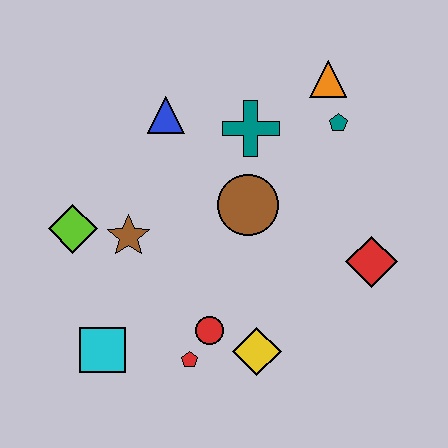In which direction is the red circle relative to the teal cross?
The red circle is below the teal cross.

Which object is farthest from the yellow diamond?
The orange triangle is farthest from the yellow diamond.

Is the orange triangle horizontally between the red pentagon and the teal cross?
No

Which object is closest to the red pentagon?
The red circle is closest to the red pentagon.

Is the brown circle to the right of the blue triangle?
Yes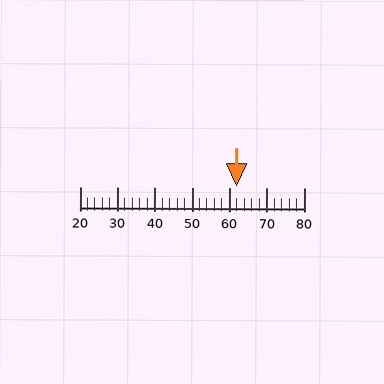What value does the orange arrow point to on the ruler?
The orange arrow points to approximately 62.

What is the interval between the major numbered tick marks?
The major tick marks are spaced 10 units apart.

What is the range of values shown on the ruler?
The ruler shows values from 20 to 80.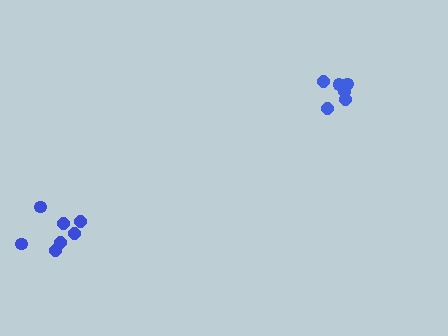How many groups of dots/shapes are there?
There are 2 groups.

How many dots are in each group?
Group 1: 6 dots, Group 2: 7 dots (13 total).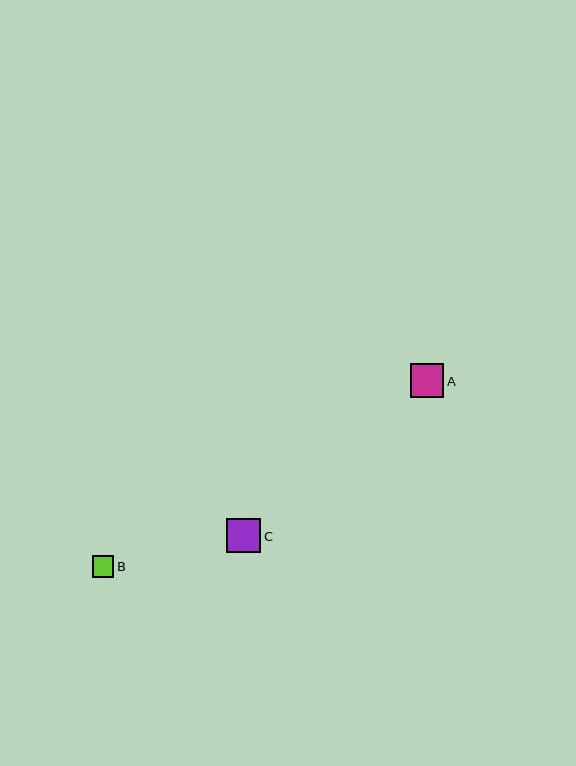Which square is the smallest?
Square B is the smallest with a size of approximately 21 pixels.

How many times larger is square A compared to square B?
Square A is approximately 1.6 times the size of square B.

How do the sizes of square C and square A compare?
Square C and square A are approximately the same size.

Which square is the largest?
Square C is the largest with a size of approximately 34 pixels.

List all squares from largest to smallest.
From largest to smallest: C, A, B.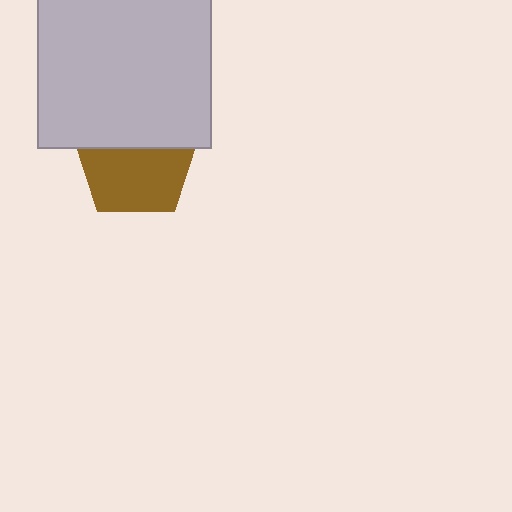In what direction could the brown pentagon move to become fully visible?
The brown pentagon could move down. That would shift it out from behind the light gray square entirely.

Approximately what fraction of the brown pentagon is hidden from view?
Roughly 42% of the brown pentagon is hidden behind the light gray square.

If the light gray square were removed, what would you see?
You would see the complete brown pentagon.